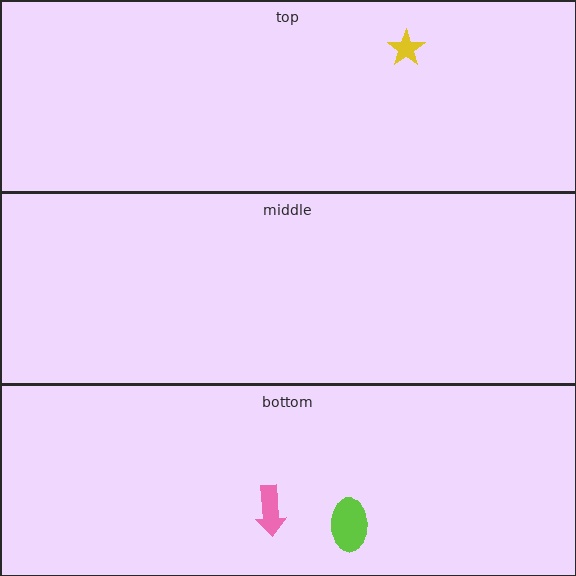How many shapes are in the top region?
1.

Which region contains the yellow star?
The top region.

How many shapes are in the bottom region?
2.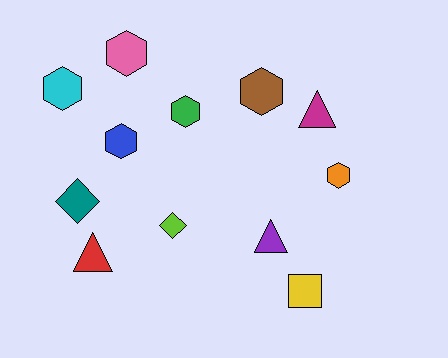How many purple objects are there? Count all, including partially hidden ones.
There is 1 purple object.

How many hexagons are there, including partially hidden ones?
There are 6 hexagons.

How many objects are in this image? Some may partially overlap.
There are 12 objects.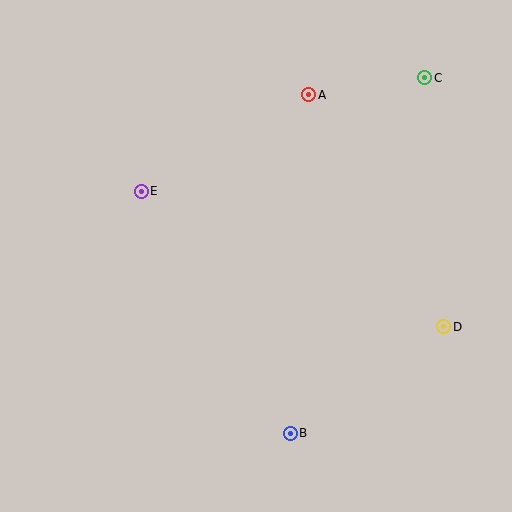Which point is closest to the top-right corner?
Point C is closest to the top-right corner.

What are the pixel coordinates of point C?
Point C is at (425, 78).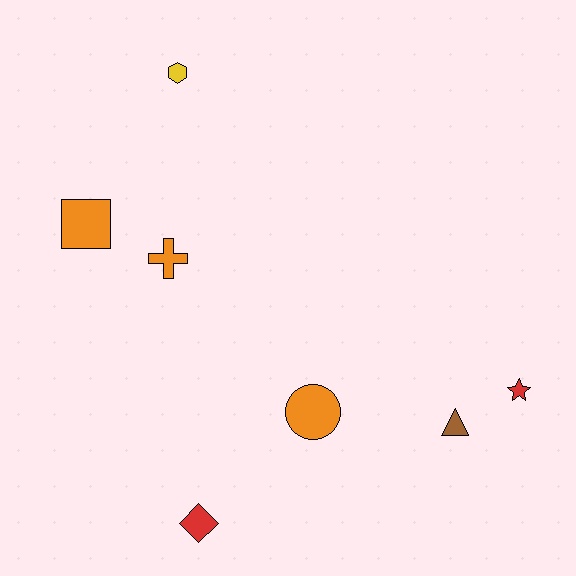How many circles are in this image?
There is 1 circle.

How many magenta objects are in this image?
There are no magenta objects.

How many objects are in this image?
There are 7 objects.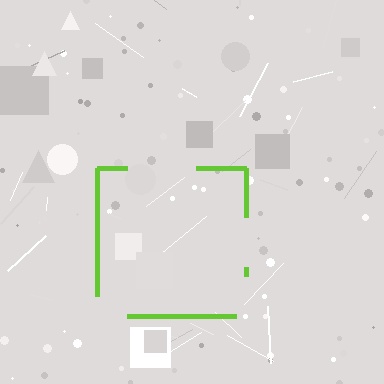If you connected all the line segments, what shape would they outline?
They would outline a square.